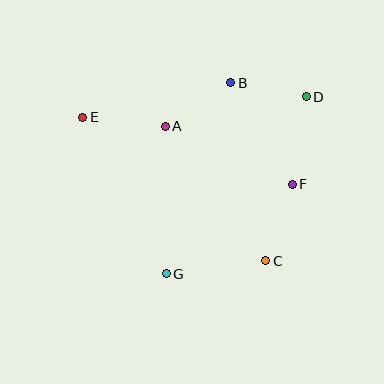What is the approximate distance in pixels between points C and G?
The distance between C and G is approximately 100 pixels.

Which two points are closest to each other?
Points B and D are closest to each other.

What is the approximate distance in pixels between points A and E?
The distance between A and E is approximately 83 pixels.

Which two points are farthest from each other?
Points C and E are farthest from each other.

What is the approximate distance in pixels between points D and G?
The distance between D and G is approximately 226 pixels.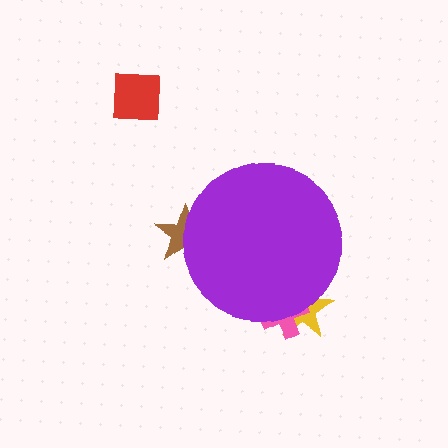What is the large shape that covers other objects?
A purple circle.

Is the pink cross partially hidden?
Yes, the pink cross is partially hidden behind the purple circle.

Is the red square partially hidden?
No, the red square is fully visible.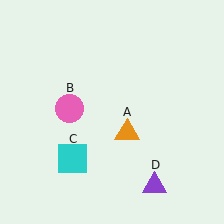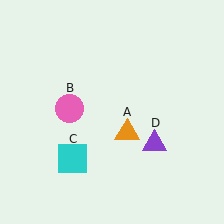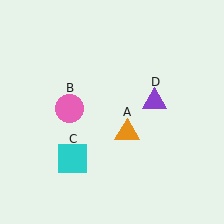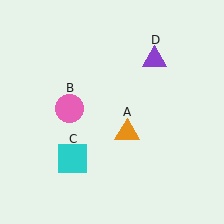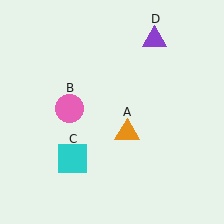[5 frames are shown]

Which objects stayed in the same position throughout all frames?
Orange triangle (object A) and pink circle (object B) and cyan square (object C) remained stationary.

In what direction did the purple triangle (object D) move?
The purple triangle (object D) moved up.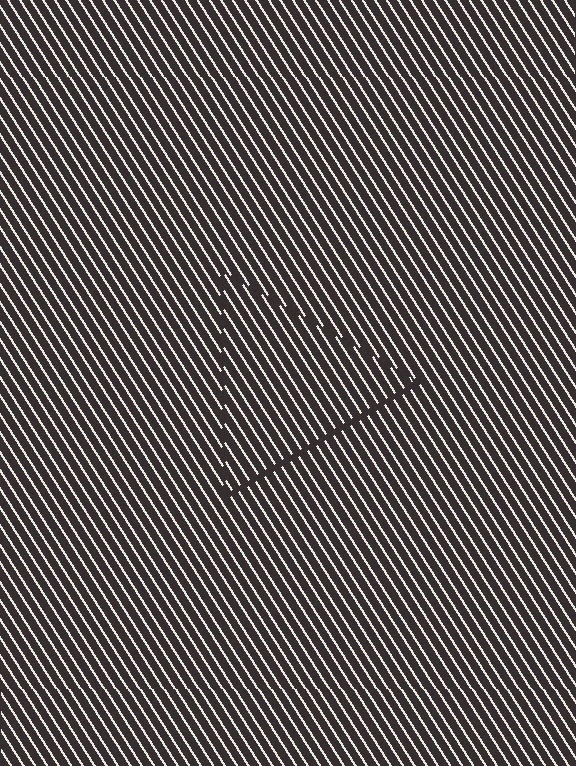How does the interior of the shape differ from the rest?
The interior of the shape contains the same grating, shifted by half a period — the contour is defined by the phase discontinuity where line-ends from the inner and outer gratings abut.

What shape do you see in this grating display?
An illusory triangle. The interior of the shape contains the same grating, shifted by half a period — the contour is defined by the phase discontinuity where line-ends from the inner and outer gratings abut.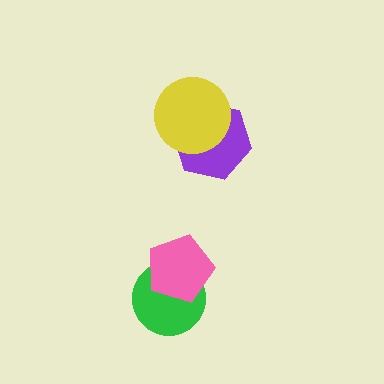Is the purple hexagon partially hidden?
Yes, it is partially covered by another shape.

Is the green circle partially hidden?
Yes, it is partially covered by another shape.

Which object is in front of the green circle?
The pink pentagon is in front of the green circle.